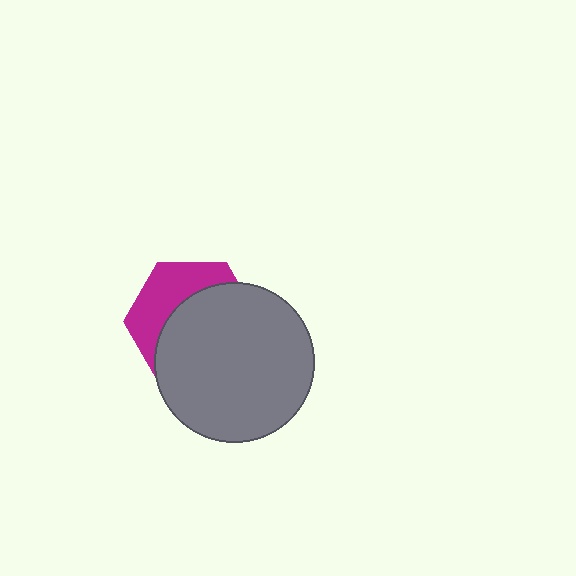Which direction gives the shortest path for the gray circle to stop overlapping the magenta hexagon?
Moving toward the lower-right gives the shortest separation.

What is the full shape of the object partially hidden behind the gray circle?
The partially hidden object is a magenta hexagon.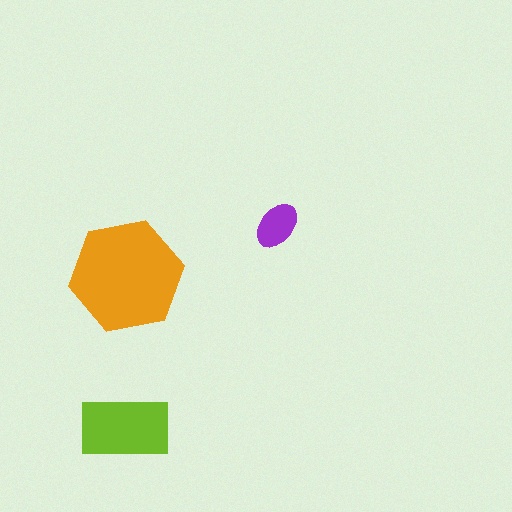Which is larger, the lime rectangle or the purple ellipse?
The lime rectangle.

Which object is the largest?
The orange hexagon.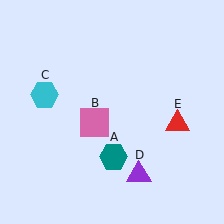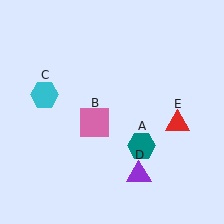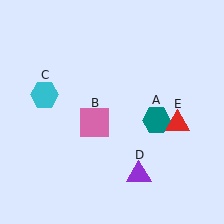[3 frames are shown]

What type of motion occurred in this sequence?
The teal hexagon (object A) rotated counterclockwise around the center of the scene.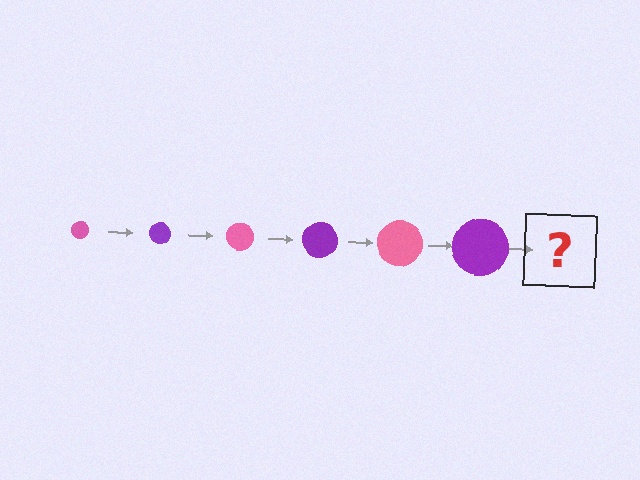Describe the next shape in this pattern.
It should be a pink circle, larger than the previous one.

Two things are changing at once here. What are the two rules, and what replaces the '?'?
The two rules are that the circle grows larger each step and the color cycles through pink and purple. The '?' should be a pink circle, larger than the previous one.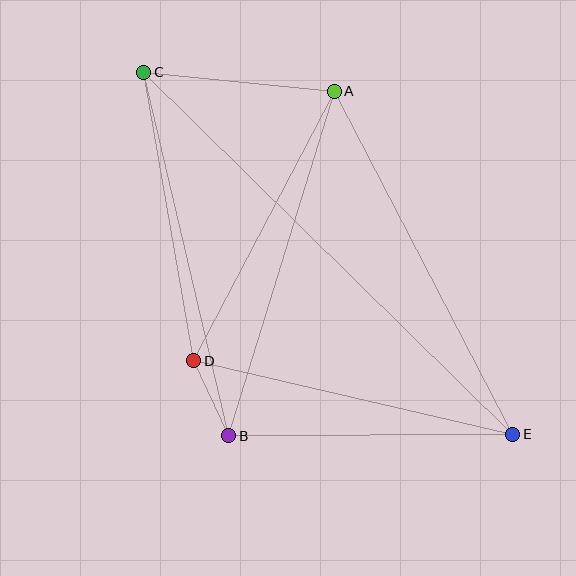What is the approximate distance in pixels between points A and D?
The distance between A and D is approximately 304 pixels.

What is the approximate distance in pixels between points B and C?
The distance between B and C is approximately 373 pixels.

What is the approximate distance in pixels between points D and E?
The distance between D and E is approximately 327 pixels.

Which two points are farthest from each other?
Points C and E are farthest from each other.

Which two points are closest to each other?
Points B and D are closest to each other.